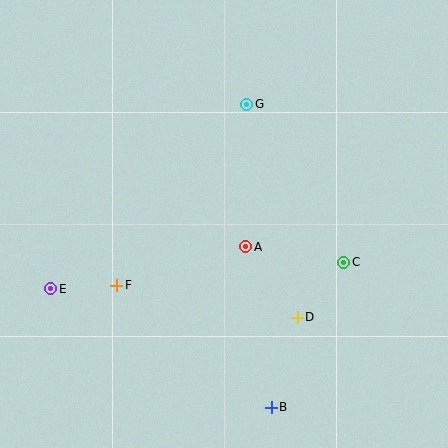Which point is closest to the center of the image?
Point A at (246, 247) is closest to the center.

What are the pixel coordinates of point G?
Point G is at (247, 104).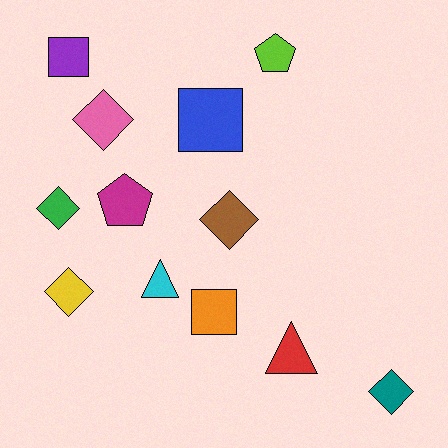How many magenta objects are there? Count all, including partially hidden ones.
There is 1 magenta object.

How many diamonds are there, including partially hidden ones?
There are 5 diamonds.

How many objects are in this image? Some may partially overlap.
There are 12 objects.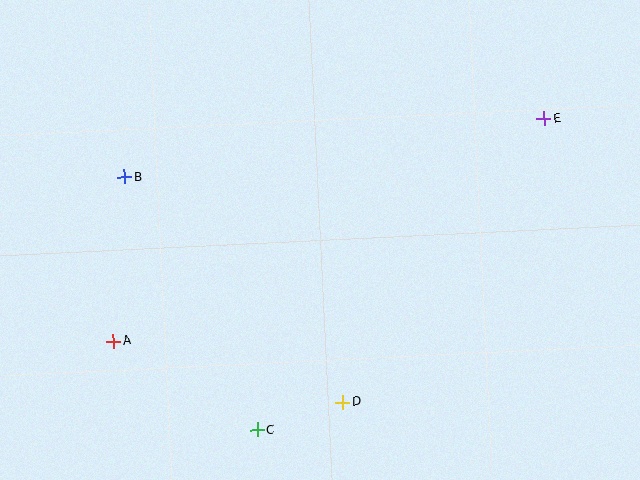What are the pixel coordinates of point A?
Point A is at (114, 341).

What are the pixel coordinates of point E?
Point E is at (544, 119).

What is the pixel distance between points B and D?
The distance between B and D is 314 pixels.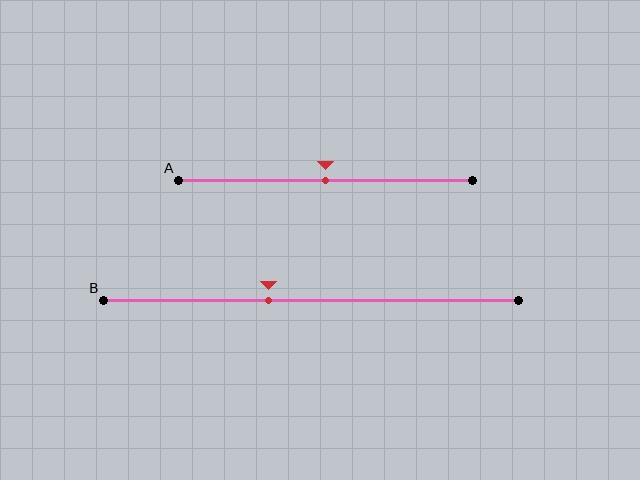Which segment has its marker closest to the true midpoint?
Segment A has its marker closest to the true midpoint.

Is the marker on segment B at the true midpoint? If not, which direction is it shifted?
No, the marker on segment B is shifted to the left by about 10% of the segment length.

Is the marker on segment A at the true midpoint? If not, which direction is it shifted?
Yes, the marker on segment A is at the true midpoint.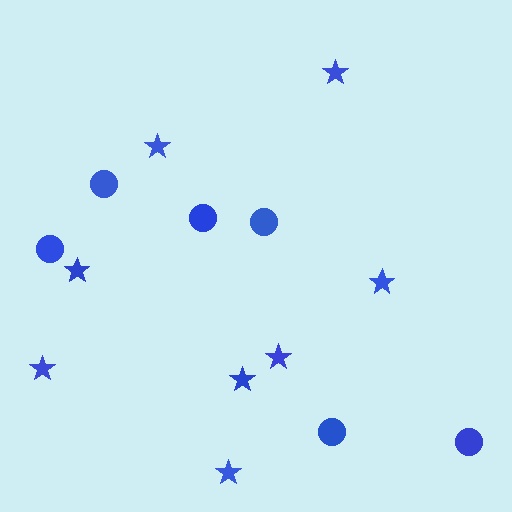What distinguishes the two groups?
There are 2 groups: one group of circles (6) and one group of stars (8).